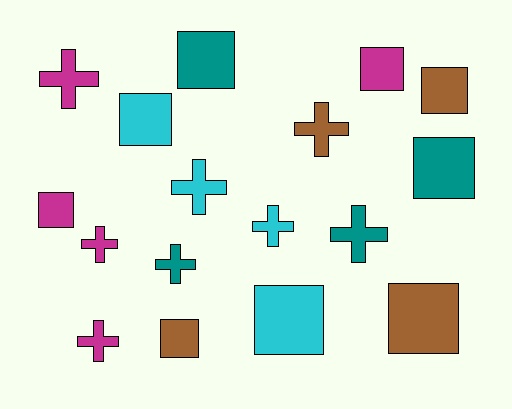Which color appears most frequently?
Magenta, with 5 objects.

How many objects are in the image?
There are 17 objects.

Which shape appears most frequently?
Square, with 9 objects.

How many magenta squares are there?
There are 2 magenta squares.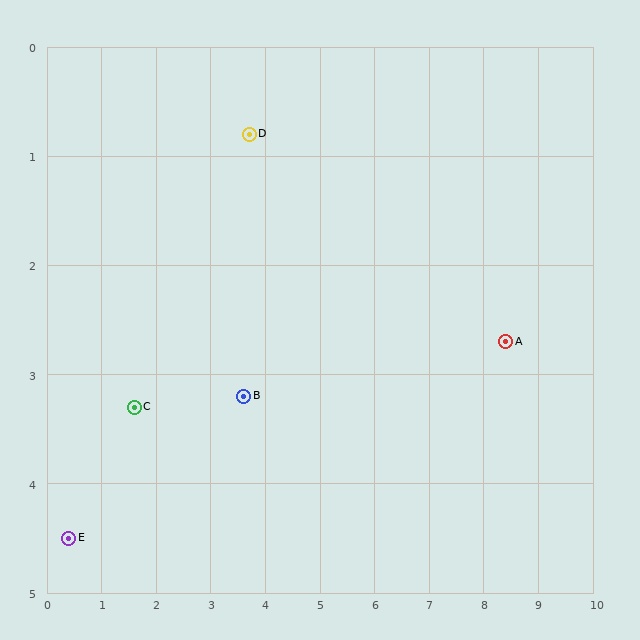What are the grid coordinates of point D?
Point D is at approximately (3.7, 0.8).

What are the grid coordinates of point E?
Point E is at approximately (0.4, 4.5).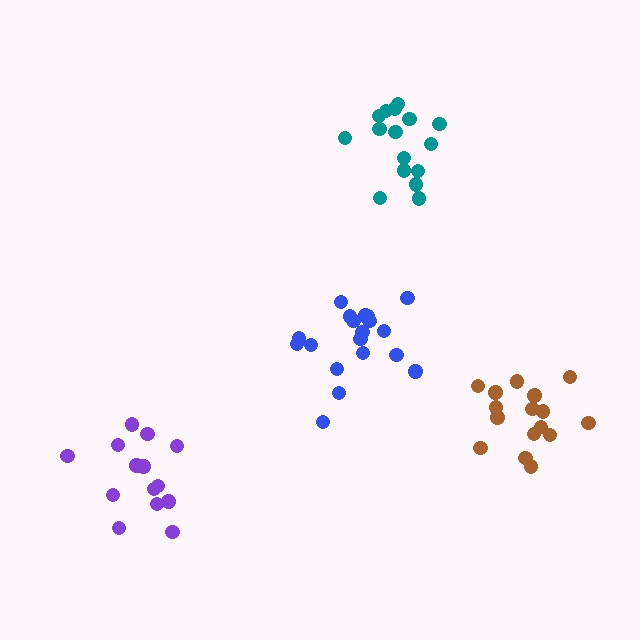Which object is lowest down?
The purple cluster is bottommost.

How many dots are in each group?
Group 1: 14 dots, Group 2: 16 dots, Group 3: 19 dots, Group 4: 16 dots (65 total).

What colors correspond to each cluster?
The clusters are colored: purple, brown, blue, teal.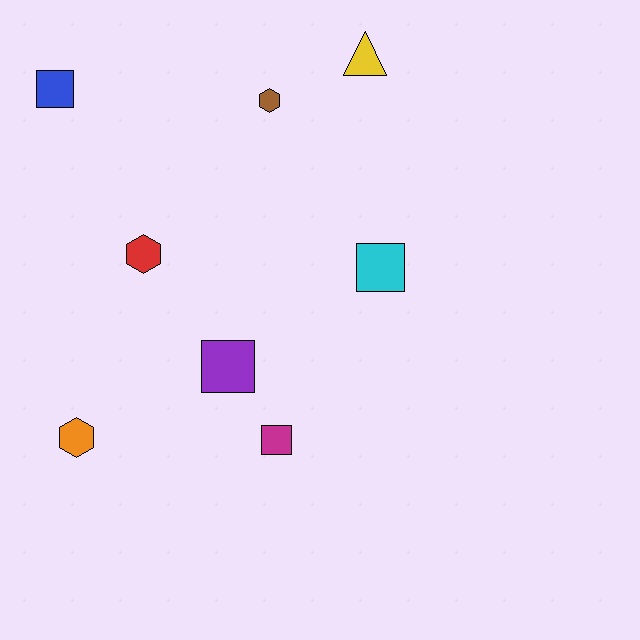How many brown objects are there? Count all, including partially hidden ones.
There is 1 brown object.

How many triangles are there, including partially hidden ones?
There is 1 triangle.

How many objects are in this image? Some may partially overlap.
There are 8 objects.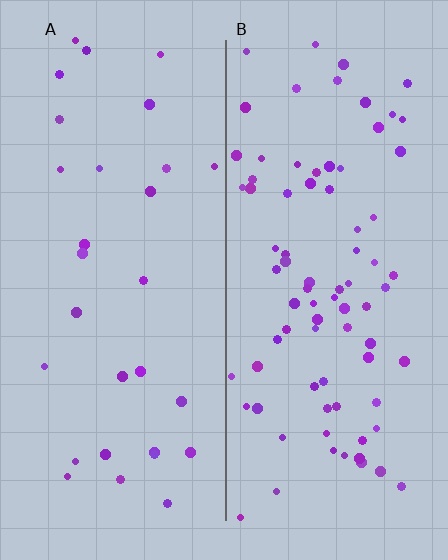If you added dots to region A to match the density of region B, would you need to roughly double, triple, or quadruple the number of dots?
Approximately triple.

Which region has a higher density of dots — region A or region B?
B (the right).